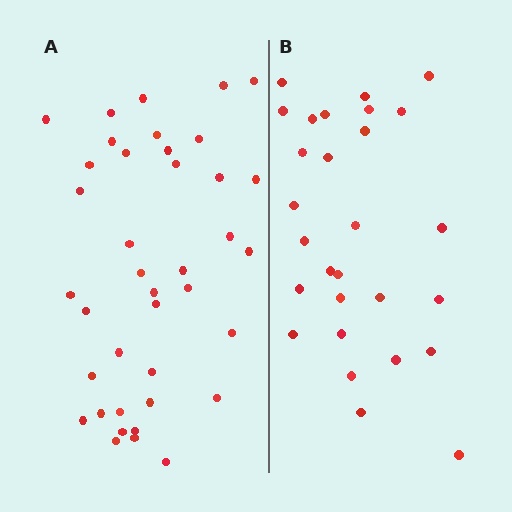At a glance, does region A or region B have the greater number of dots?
Region A (the left region) has more dots.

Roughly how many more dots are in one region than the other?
Region A has roughly 12 or so more dots than region B.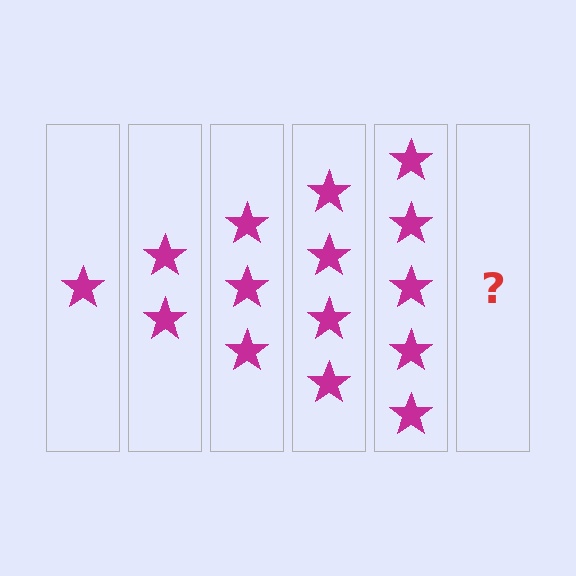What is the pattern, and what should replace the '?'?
The pattern is that each step adds one more star. The '?' should be 6 stars.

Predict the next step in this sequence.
The next step is 6 stars.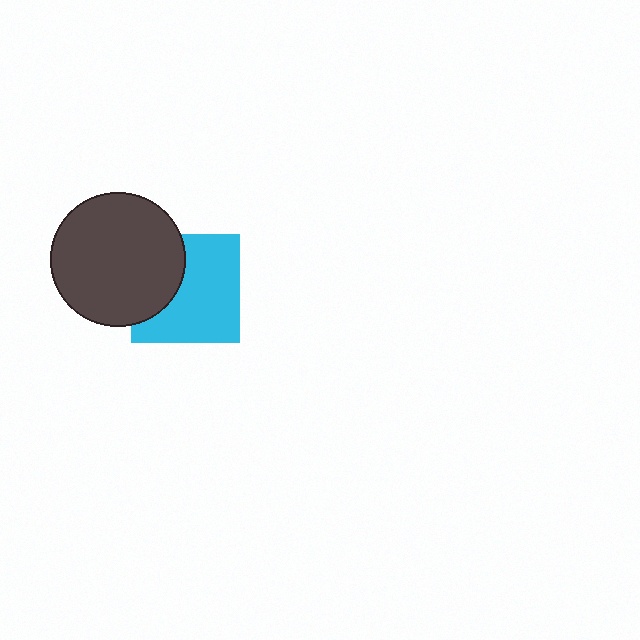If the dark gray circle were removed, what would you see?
You would see the complete cyan square.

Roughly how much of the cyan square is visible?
Most of it is visible (roughly 66%).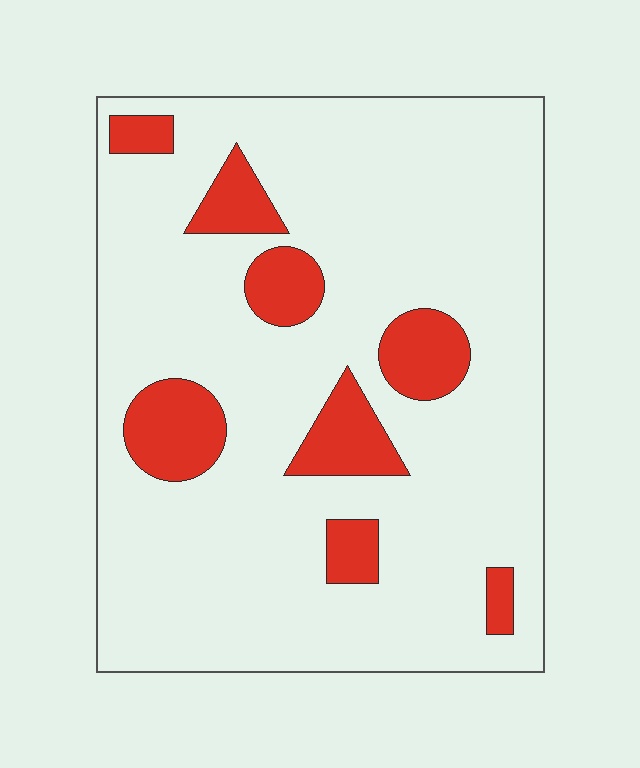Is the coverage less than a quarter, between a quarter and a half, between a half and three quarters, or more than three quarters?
Less than a quarter.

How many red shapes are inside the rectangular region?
8.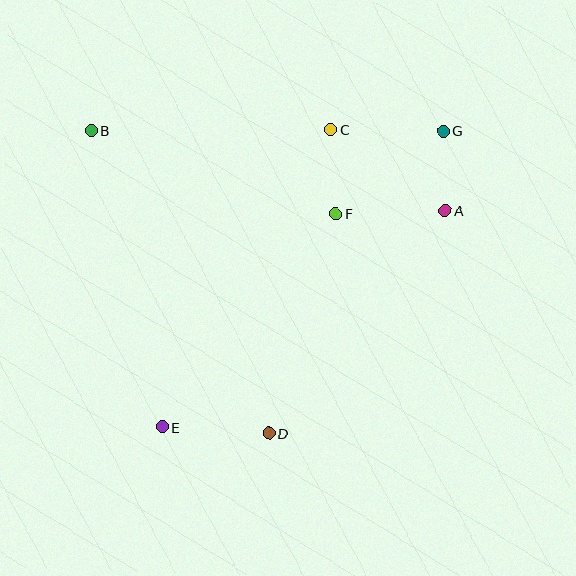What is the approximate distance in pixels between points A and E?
The distance between A and E is approximately 356 pixels.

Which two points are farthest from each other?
Points E and G are farthest from each other.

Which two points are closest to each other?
Points A and G are closest to each other.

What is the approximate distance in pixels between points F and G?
The distance between F and G is approximately 135 pixels.